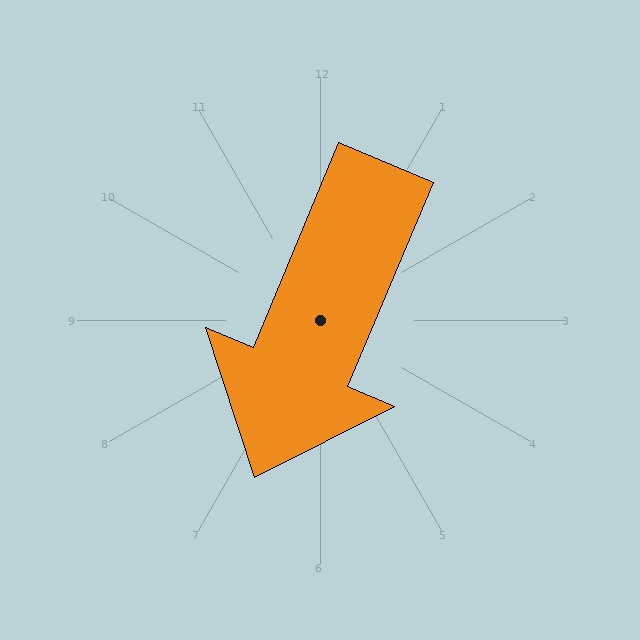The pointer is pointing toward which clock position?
Roughly 7 o'clock.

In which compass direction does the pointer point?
Southwest.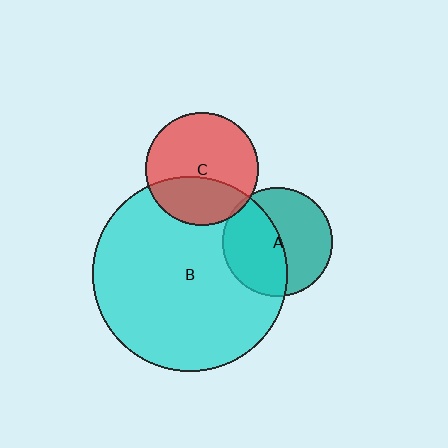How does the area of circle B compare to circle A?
Approximately 3.2 times.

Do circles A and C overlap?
Yes.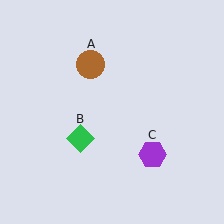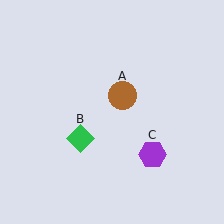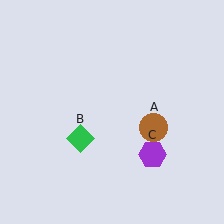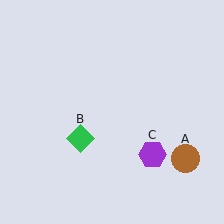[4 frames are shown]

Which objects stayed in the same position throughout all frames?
Green diamond (object B) and purple hexagon (object C) remained stationary.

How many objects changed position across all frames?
1 object changed position: brown circle (object A).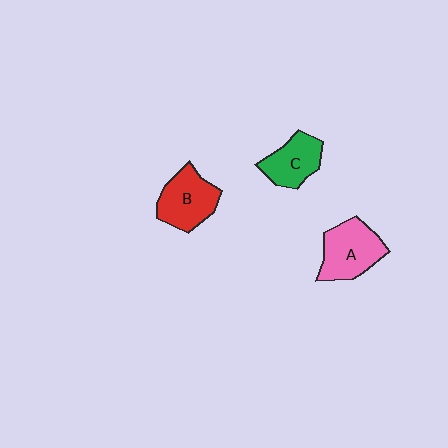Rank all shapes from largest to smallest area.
From largest to smallest: A (pink), B (red), C (green).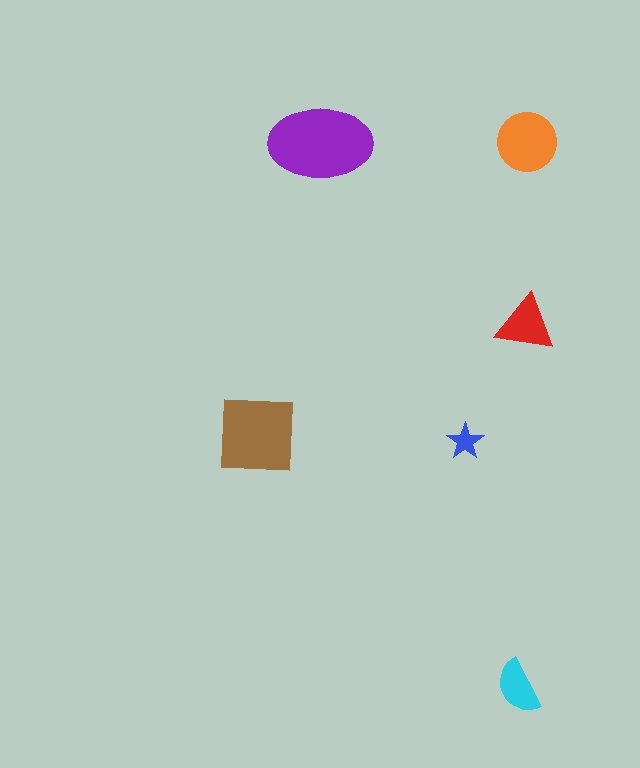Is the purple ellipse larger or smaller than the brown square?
Larger.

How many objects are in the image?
There are 6 objects in the image.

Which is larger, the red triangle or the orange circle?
The orange circle.